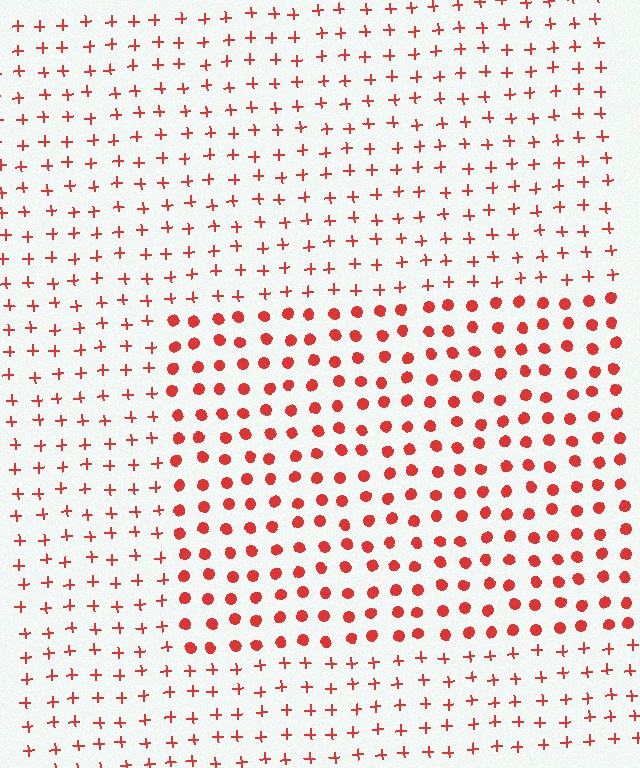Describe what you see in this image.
The image is filled with small red elements arranged in a uniform grid. A rectangle-shaped region contains circles, while the surrounding area contains plus signs. The boundary is defined purely by the change in element shape.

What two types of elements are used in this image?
The image uses circles inside the rectangle region and plus signs outside it.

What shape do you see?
I see a rectangle.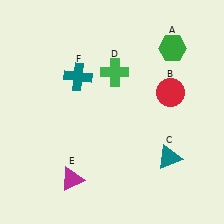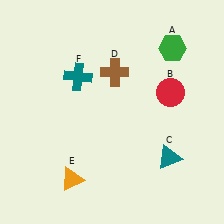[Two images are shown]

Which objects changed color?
D changed from green to brown. E changed from magenta to orange.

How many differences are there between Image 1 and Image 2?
There are 2 differences between the two images.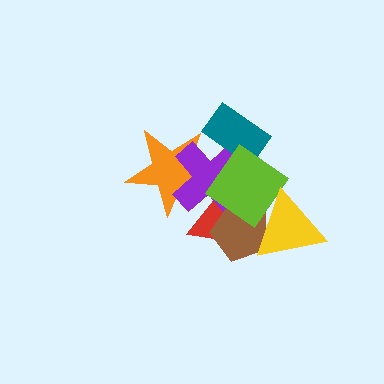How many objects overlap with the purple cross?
5 objects overlap with the purple cross.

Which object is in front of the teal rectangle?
The lime diamond is in front of the teal rectangle.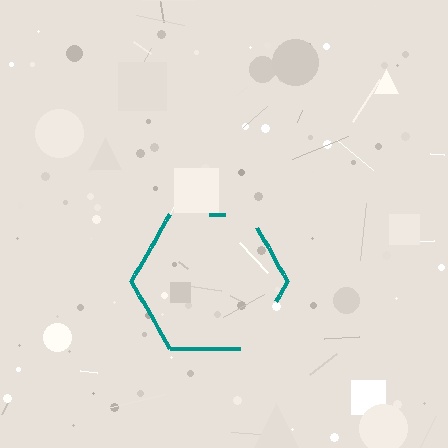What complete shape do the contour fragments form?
The contour fragments form a hexagon.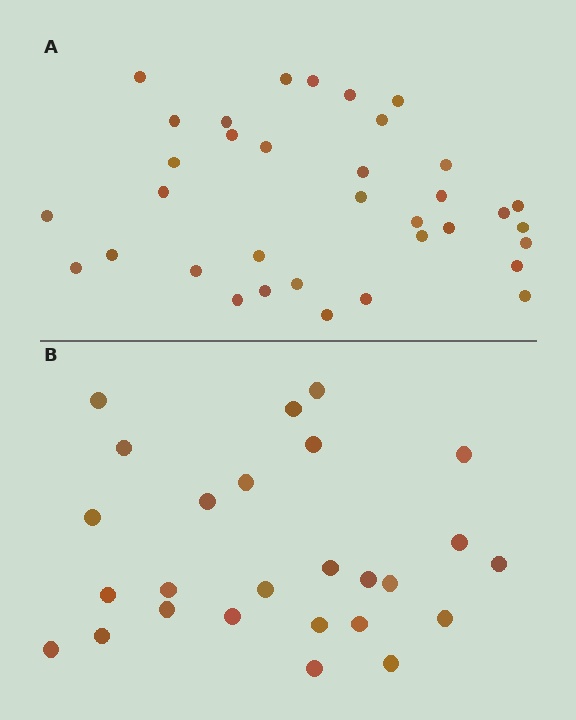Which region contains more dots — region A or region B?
Region A (the top region) has more dots.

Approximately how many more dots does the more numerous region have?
Region A has roughly 8 or so more dots than region B.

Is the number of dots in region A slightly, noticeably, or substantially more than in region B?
Region A has noticeably more, but not dramatically so. The ratio is roughly 1.3 to 1.